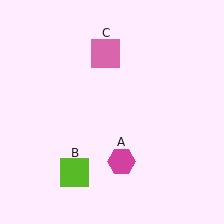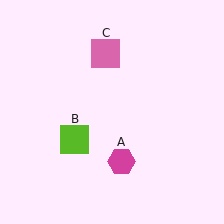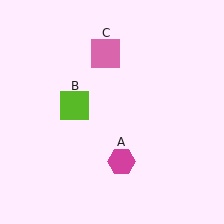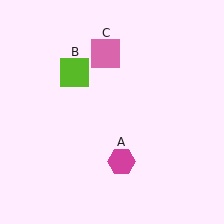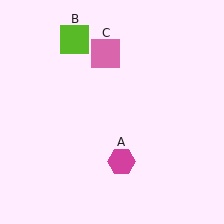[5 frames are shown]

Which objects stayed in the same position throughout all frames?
Magenta hexagon (object A) and pink square (object C) remained stationary.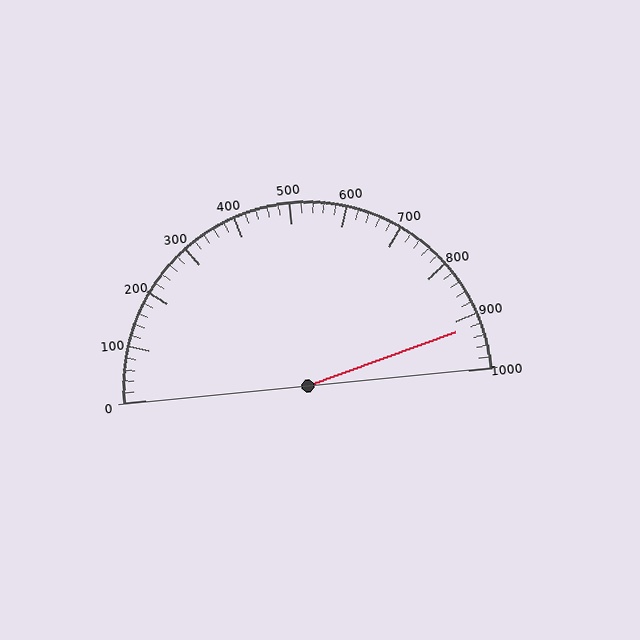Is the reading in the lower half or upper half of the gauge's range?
The reading is in the upper half of the range (0 to 1000).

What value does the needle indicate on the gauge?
The needle indicates approximately 920.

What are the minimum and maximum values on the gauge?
The gauge ranges from 0 to 1000.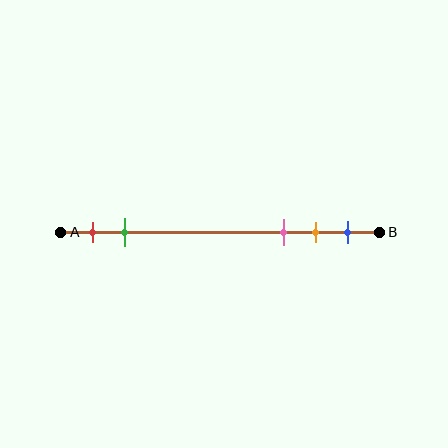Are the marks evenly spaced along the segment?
No, the marks are not evenly spaced.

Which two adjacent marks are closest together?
The orange and blue marks are the closest adjacent pair.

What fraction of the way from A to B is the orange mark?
The orange mark is approximately 80% (0.8) of the way from A to B.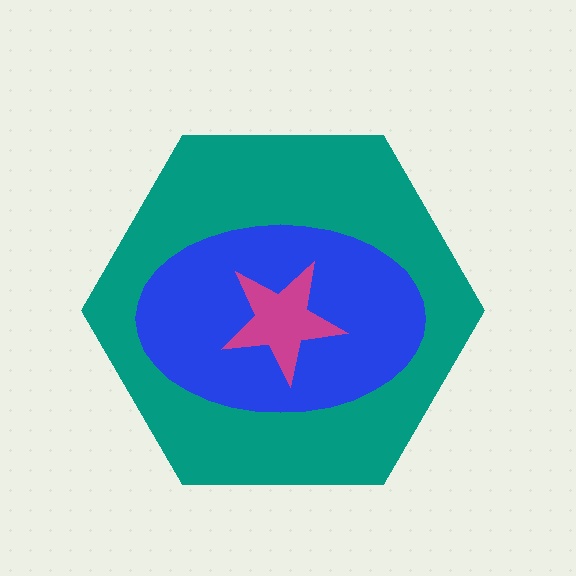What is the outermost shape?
The teal hexagon.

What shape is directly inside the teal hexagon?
The blue ellipse.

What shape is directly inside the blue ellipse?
The magenta star.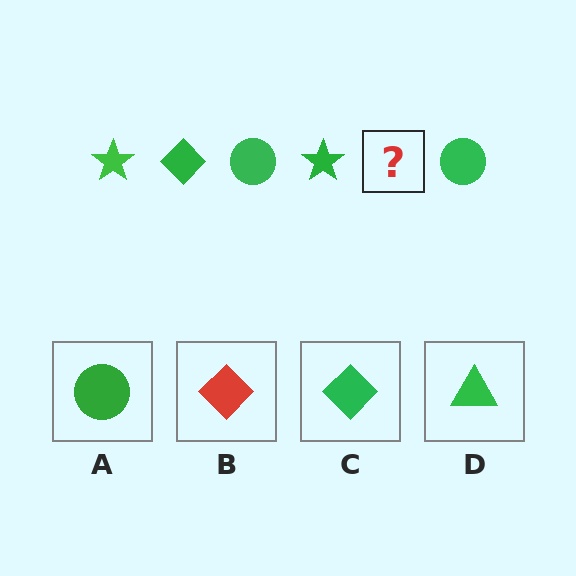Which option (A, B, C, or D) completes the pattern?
C.